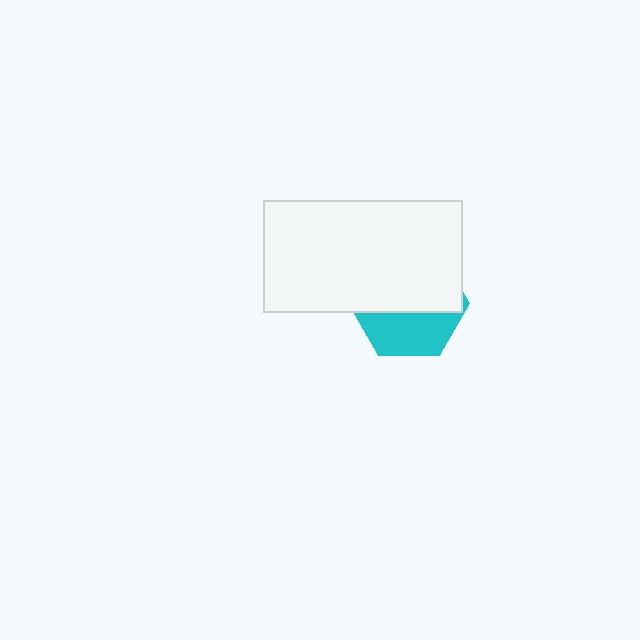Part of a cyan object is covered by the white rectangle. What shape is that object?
It is a hexagon.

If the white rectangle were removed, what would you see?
You would see the complete cyan hexagon.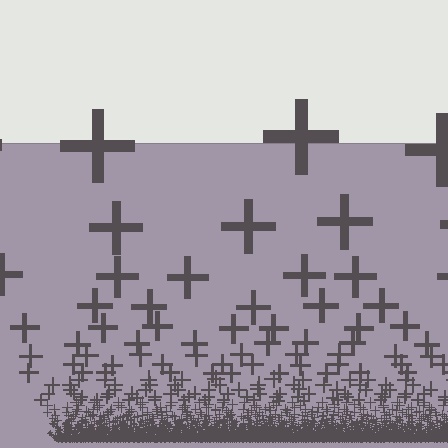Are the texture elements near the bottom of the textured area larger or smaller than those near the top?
Smaller. The gradient is inverted — elements near the bottom are smaller and denser.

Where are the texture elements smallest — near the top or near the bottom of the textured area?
Near the bottom.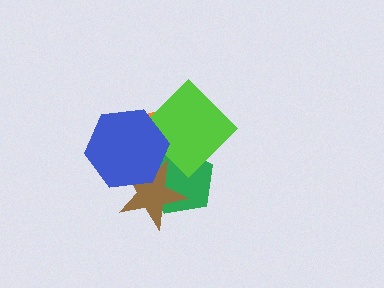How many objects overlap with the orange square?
4 objects overlap with the orange square.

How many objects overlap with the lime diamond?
4 objects overlap with the lime diamond.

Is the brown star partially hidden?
Yes, it is partially covered by another shape.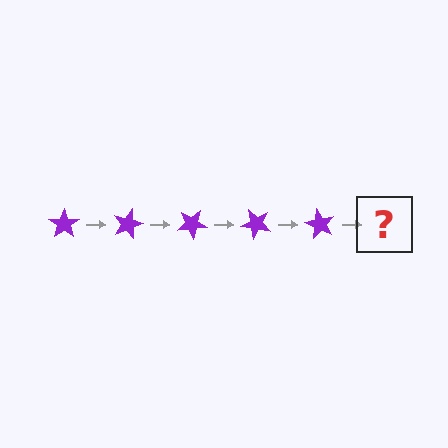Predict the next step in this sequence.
The next step is a purple star rotated 75 degrees.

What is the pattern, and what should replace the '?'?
The pattern is that the star rotates 15 degrees each step. The '?' should be a purple star rotated 75 degrees.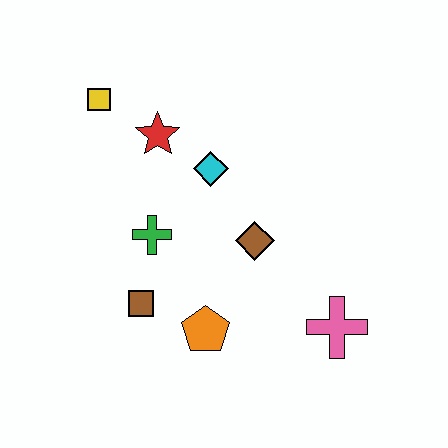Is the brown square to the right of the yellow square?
Yes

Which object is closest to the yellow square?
The red star is closest to the yellow square.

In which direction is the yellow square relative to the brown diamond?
The yellow square is to the left of the brown diamond.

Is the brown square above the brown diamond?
No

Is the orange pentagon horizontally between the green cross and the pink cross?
Yes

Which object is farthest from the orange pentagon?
The yellow square is farthest from the orange pentagon.